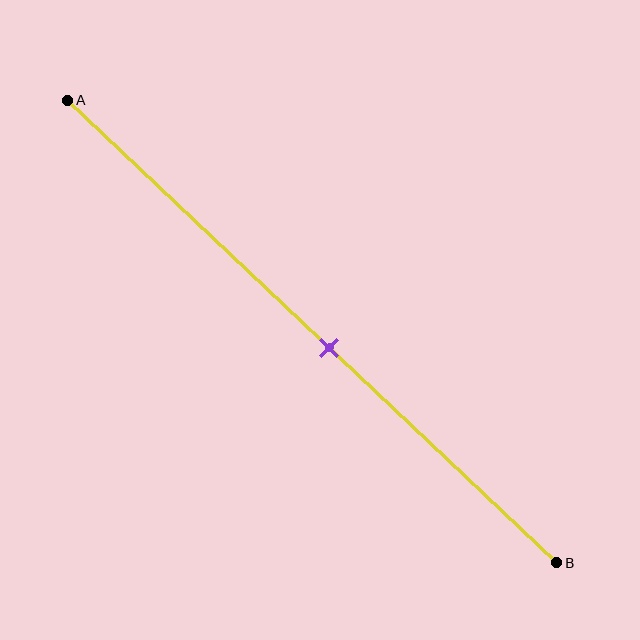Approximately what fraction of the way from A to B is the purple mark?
The purple mark is approximately 55% of the way from A to B.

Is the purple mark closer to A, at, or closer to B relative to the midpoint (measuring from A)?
The purple mark is closer to point B than the midpoint of segment AB.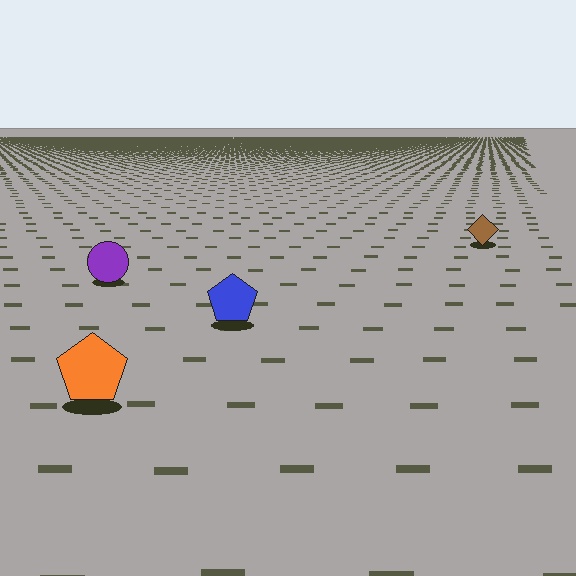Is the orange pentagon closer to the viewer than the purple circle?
Yes. The orange pentagon is closer — you can tell from the texture gradient: the ground texture is coarser near it.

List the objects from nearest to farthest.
From nearest to farthest: the orange pentagon, the blue pentagon, the purple circle, the brown diamond.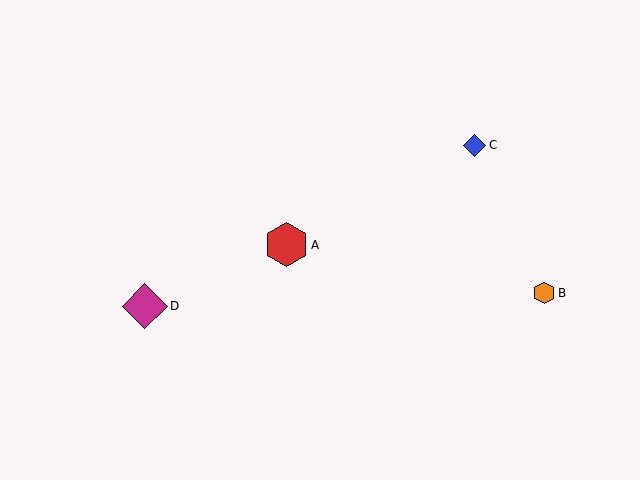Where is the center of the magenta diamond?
The center of the magenta diamond is at (145, 306).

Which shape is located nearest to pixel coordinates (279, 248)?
The red hexagon (labeled A) at (287, 245) is nearest to that location.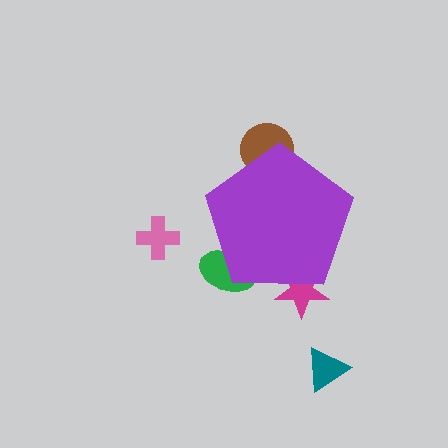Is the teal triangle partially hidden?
No, the teal triangle is fully visible.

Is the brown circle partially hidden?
Yes, the brown circle is partially hidden behind the purple pentagon.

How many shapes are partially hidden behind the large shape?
3 shapes are partially hidden.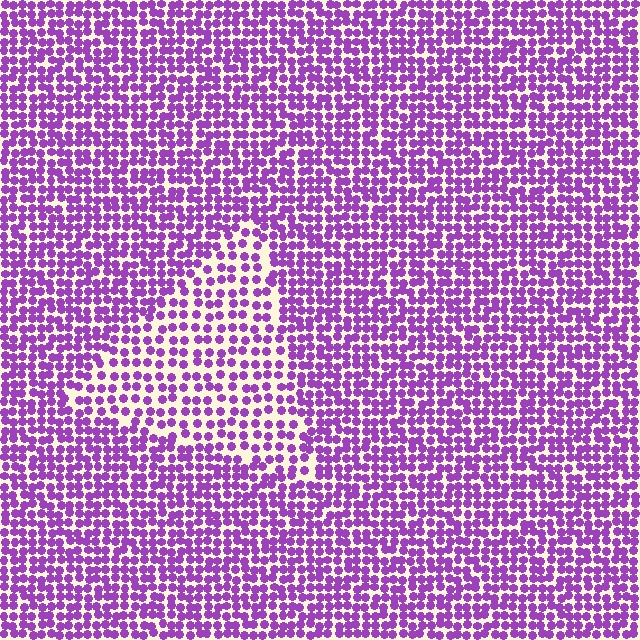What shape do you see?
I see a triangle.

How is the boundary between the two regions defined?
The boundary is defined by a change in element density (approximately 1.7x ratio). All elements are the same color, size, and shape.